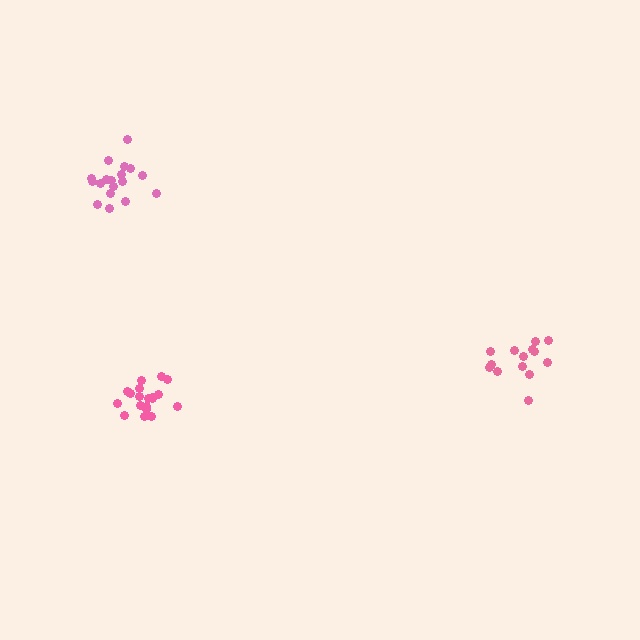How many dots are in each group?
Group 1: 20 dots, Group 2: 18 dots, Group 3: 14 dots (52 total).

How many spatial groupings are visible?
There are 3 spatial groupings.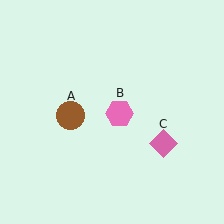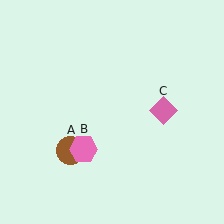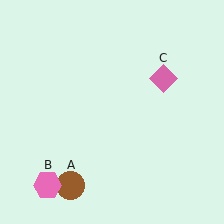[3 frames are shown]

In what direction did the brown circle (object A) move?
The brown circle (object A) moved down.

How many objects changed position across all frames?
3 objects changed position: brown circle (object A), pink hexagon (object B), pink diamond (object C).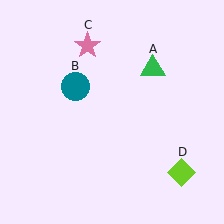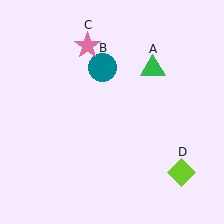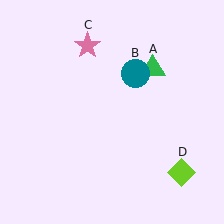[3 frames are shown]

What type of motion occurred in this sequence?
The teal circle (object B) rotated clockwise around the center of the scene.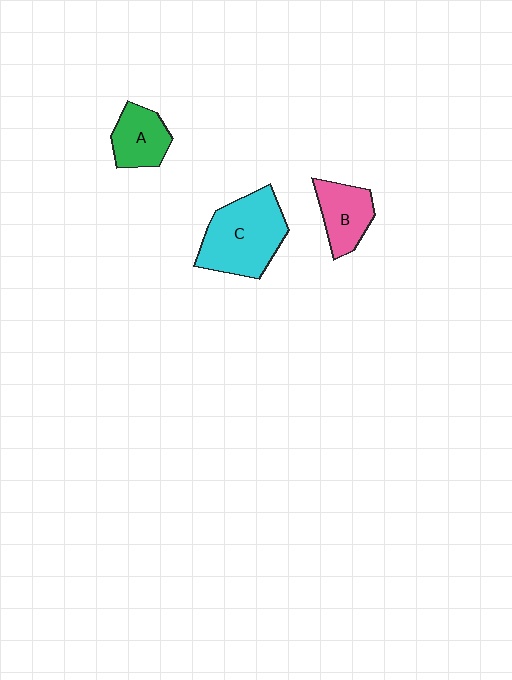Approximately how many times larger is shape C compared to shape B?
Approximately 1.8 times.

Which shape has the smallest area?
Shape A (green).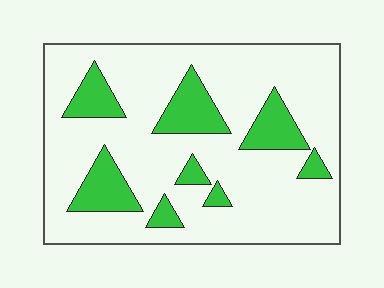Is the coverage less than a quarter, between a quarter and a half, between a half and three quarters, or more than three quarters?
Less than a quarter.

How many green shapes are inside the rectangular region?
8.